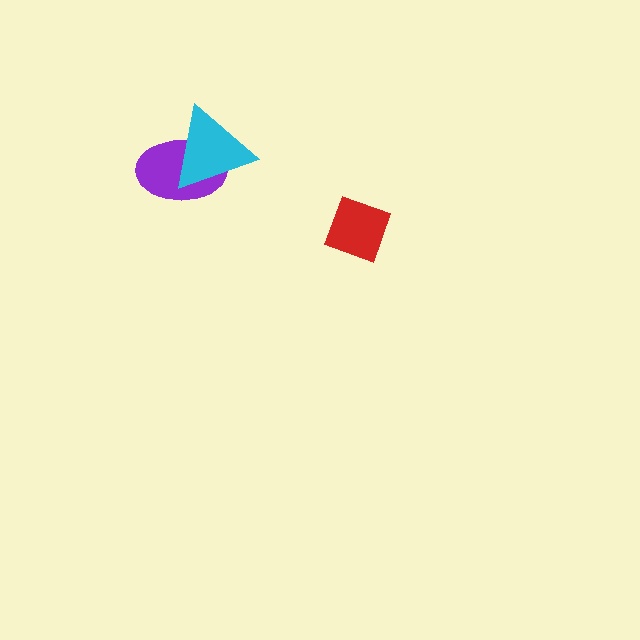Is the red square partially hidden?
No, no other shape covers it.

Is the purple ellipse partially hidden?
Yes, it is partially covered by another shape.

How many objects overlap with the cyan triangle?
1 object overlaps with the cyan triangle.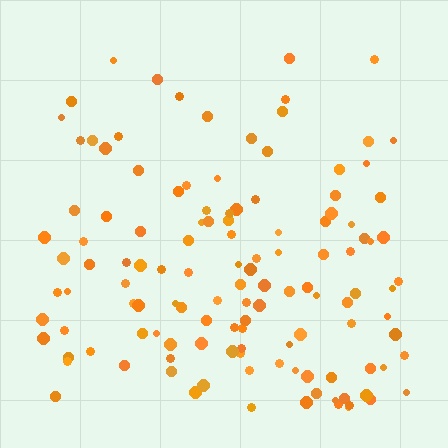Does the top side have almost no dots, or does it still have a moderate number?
Still a moderate number, just noticeably fewer than the bottom.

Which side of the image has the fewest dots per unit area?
The top.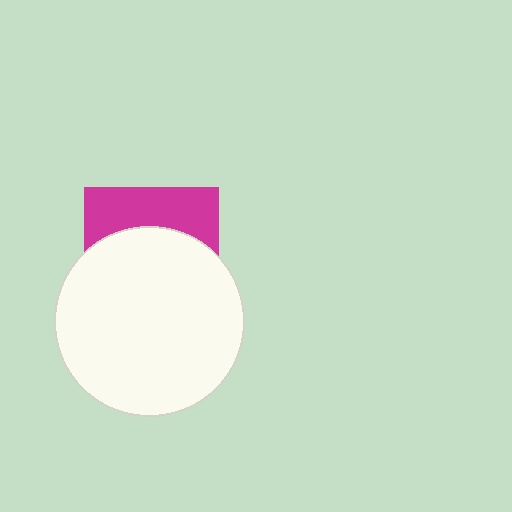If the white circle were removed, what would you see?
You would see the complete magenta square.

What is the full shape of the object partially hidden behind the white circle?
The partially hidden object is a magenta square.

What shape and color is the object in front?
The object in front is a white circle.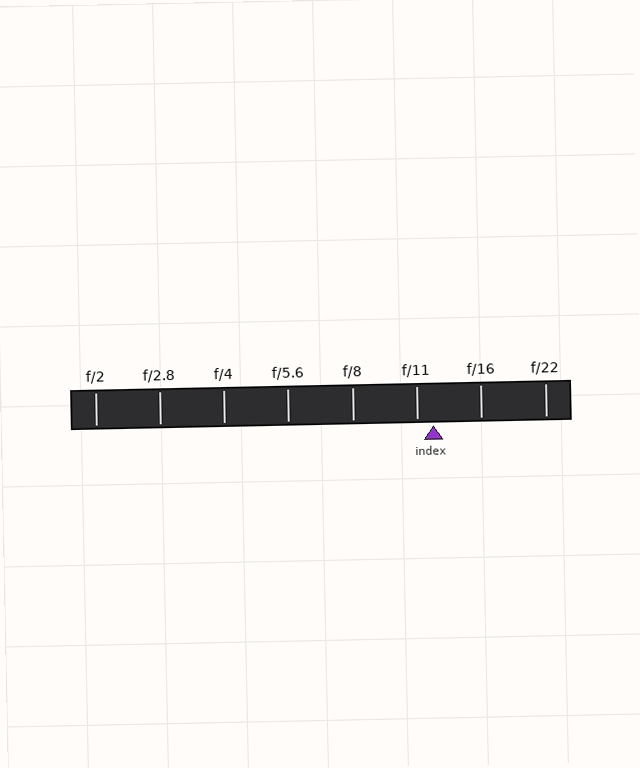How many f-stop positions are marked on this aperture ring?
There are 8 f-stop positions marked.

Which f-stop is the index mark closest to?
The index mark is closest to f/11.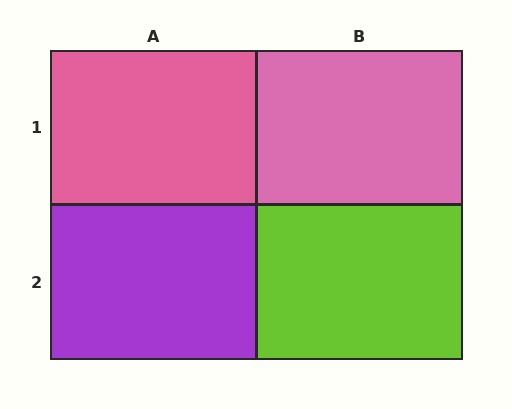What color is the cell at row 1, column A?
Pink.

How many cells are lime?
1 cell is lime.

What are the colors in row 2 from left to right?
Purple, lime.